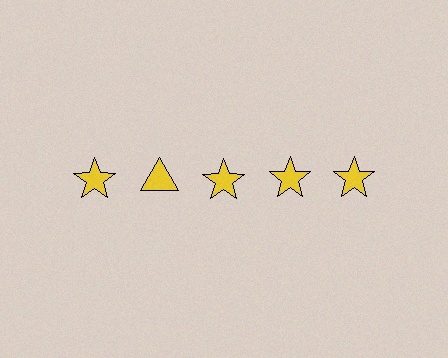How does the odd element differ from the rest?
It has a different shape: triangle instead of star.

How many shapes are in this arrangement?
There are 5 shapes arranged in a grid pattern.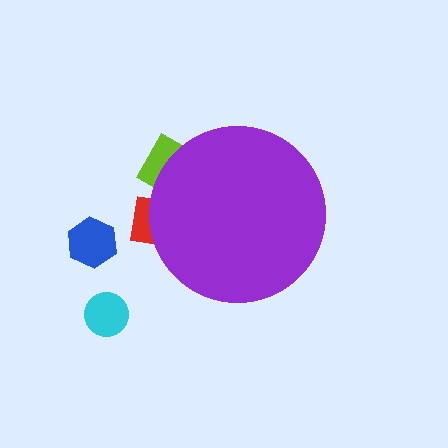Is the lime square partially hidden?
Yes, the lime square is partially hidden behind the purple circle.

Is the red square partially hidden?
Yes, the red square is partially hidden behind the purple circle.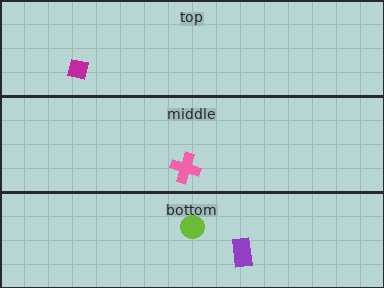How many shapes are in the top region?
1.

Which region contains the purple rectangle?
The bottom region.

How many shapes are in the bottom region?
2.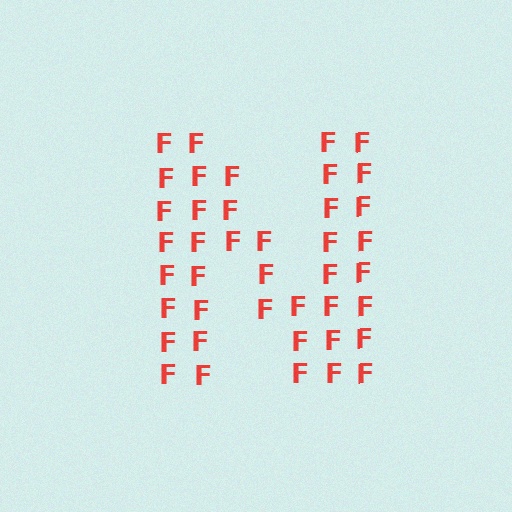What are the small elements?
The small elements are letter F's.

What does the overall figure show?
The overall figure shows the letter N.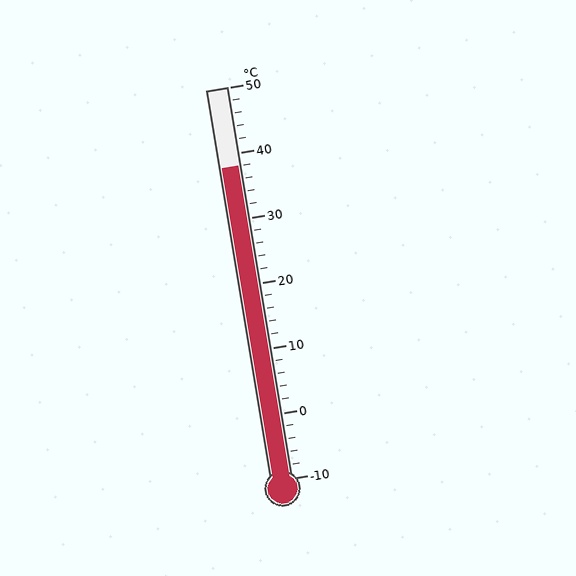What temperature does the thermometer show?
The thermometer shows approximately 38°C.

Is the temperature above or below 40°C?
The temperature is below 40°C.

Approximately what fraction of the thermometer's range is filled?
The thermometer is filled to approximately 80% of its range.